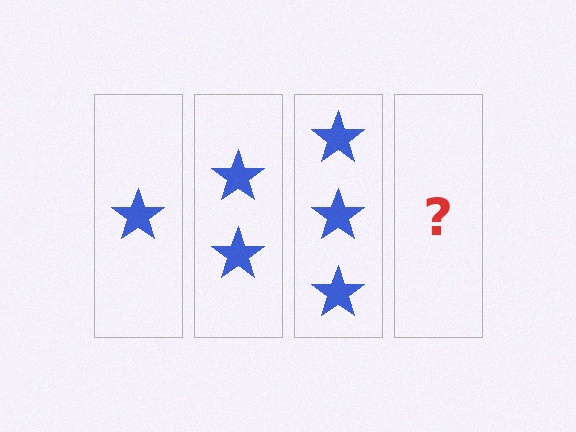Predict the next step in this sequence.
The next step is 4 stars.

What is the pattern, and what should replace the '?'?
The pattern is that each step adds one more star. The '?' should be 4 stars.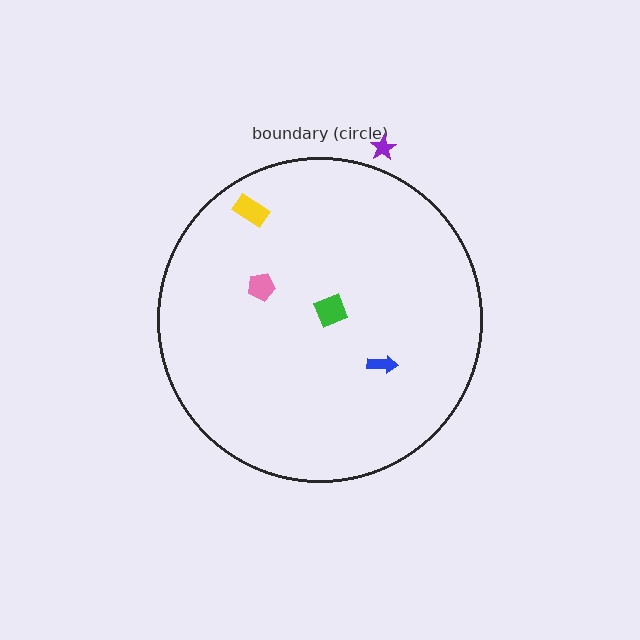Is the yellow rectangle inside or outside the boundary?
Inside.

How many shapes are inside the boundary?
4 inside, 1 outside.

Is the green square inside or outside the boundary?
Inside.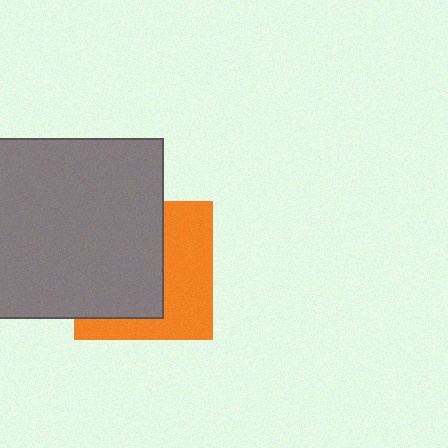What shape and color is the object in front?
The object in front is a gray square.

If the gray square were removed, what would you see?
You would see the complete orange square.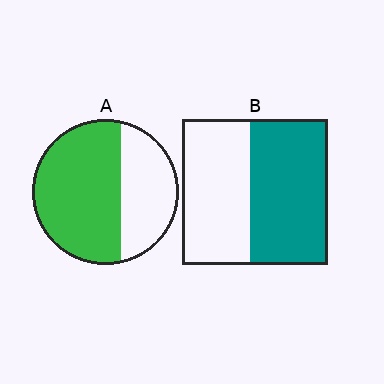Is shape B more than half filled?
Roughly half.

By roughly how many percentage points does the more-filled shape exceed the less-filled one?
By roughly 10 percentage points (A over B).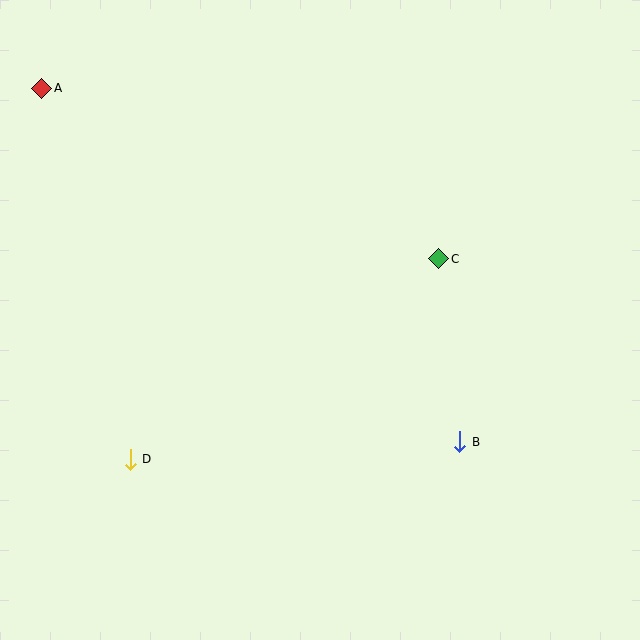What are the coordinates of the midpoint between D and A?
The midpoint between D and A is at (86, 274).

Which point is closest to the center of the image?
Point C at (439, 259) is closest to the center.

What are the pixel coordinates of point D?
Point D is at (130, 459).